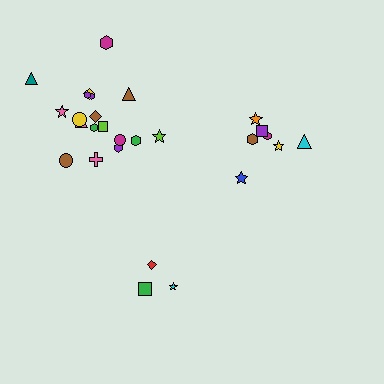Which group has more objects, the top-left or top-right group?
The top-left group.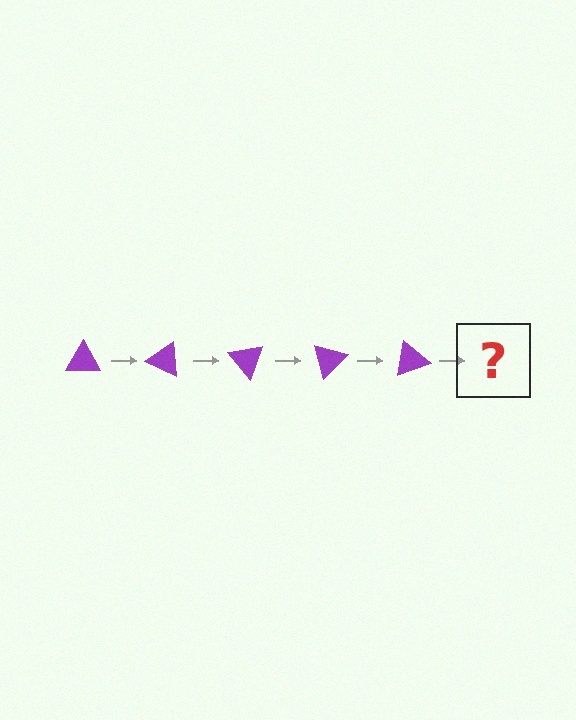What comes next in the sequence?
The next element should be a purple triangle rotated 125 degrees.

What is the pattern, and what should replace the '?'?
The pattern is that the triangle rotates 25 degrees each step. The '?' should be a purple triangle rotated 125 degrees.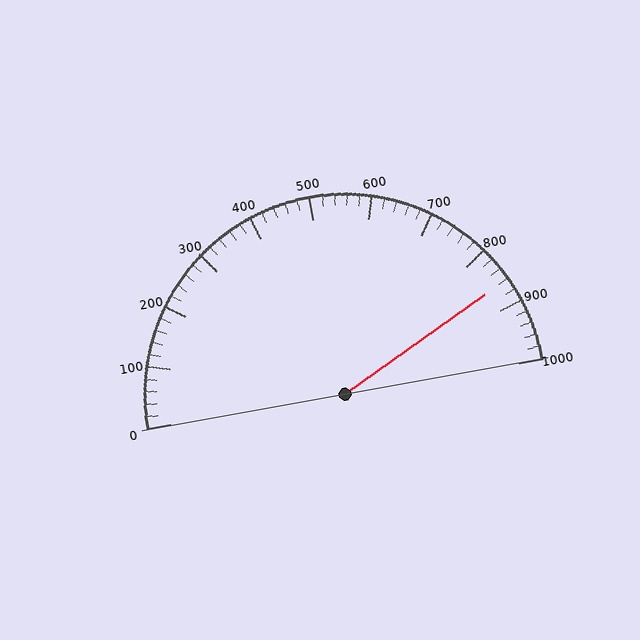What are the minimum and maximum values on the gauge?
The gauge ranges from 0 to 1000.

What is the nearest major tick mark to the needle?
The nearest major tick mark is 900.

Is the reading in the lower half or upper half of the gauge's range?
The reading is in the upper half of the range (0 to 1000).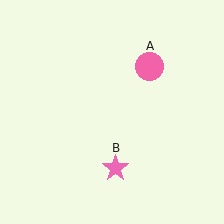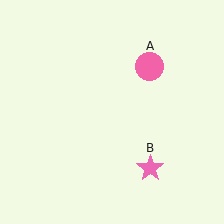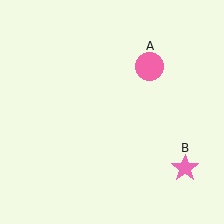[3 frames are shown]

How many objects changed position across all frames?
1 object changed position: pink star (object B).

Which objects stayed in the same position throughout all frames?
Pink circle (object A) remained stationary.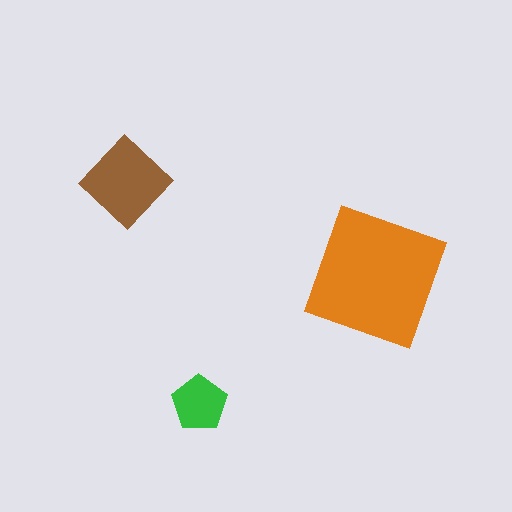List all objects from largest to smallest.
The orange square, the brown diamond, the green pentagon.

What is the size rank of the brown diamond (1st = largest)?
2nd.